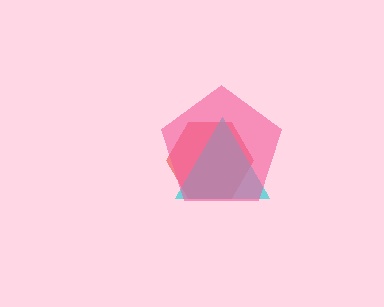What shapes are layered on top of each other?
The layered shapes are: a red hexagon, a cyan triangle, a pink pentagon.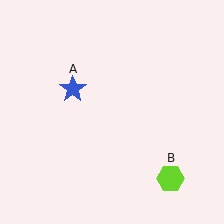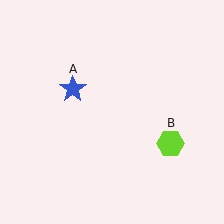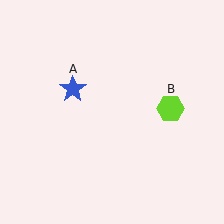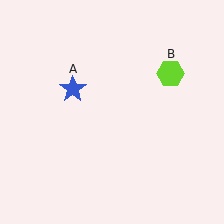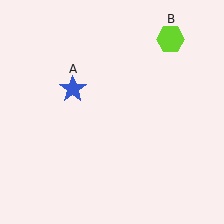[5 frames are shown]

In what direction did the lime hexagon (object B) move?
The lime hexagon (object B) moved up.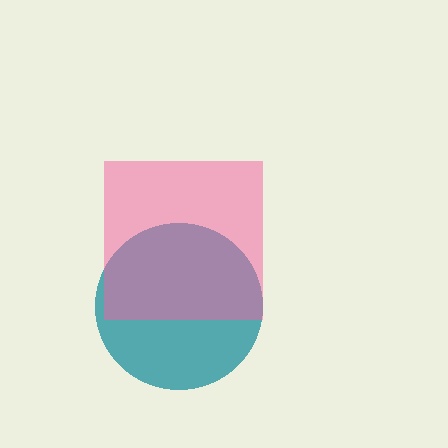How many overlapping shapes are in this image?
There are 2 overlapping shapes in the image.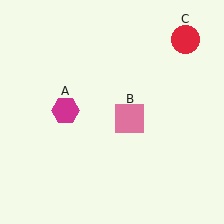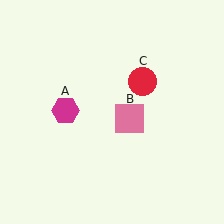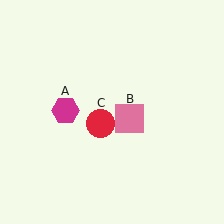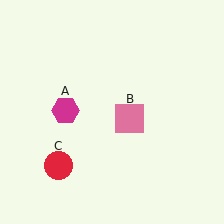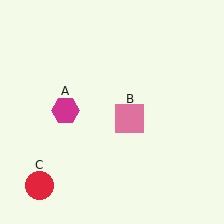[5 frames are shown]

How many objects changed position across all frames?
1 object changed position: red circle (object C).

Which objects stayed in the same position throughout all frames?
Magenta hexagon (object A) and pink square (object B) remained stationary.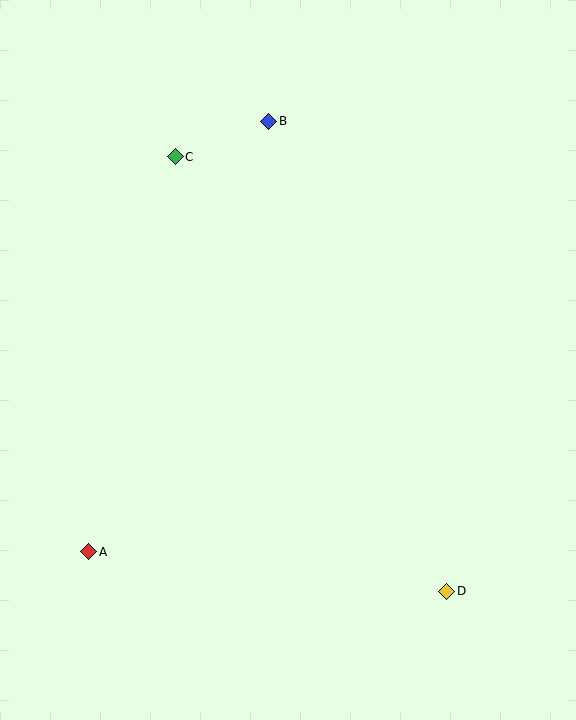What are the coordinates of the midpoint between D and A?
The midpoint between D and A is at (268, 571).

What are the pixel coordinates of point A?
Point A is at (89, 552).